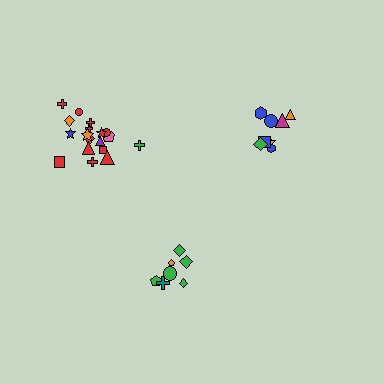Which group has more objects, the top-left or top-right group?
The top-left group.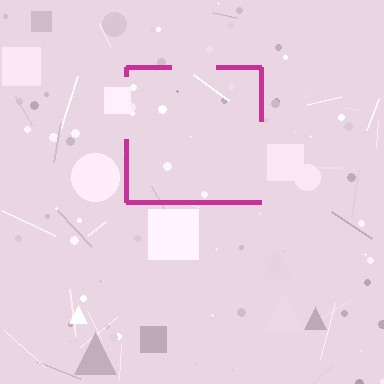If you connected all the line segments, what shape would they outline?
They would outline a square.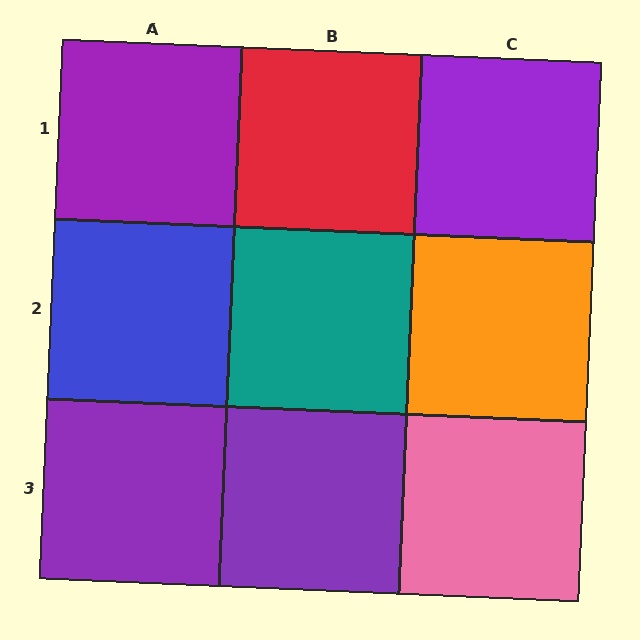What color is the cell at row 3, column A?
Purple.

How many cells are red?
1 cell is red.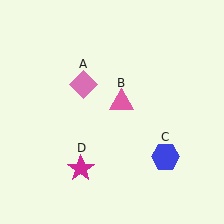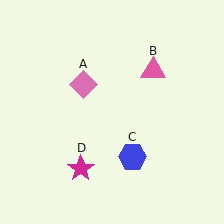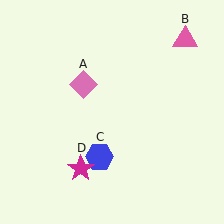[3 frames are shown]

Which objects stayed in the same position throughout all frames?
Pink diamond (object A) and magenta star (object D) remained stationary.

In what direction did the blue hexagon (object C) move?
The blue hexagon (object C) moved left.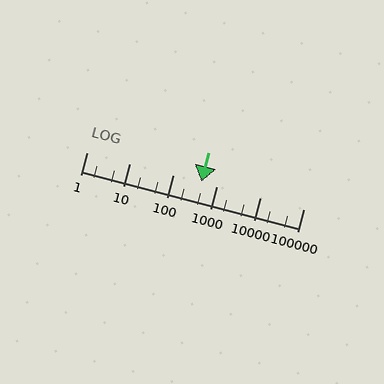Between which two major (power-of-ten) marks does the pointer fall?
The pointer is between 100 and 1000.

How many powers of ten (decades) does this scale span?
The scale spans 5 decades, from 1 to 100000.